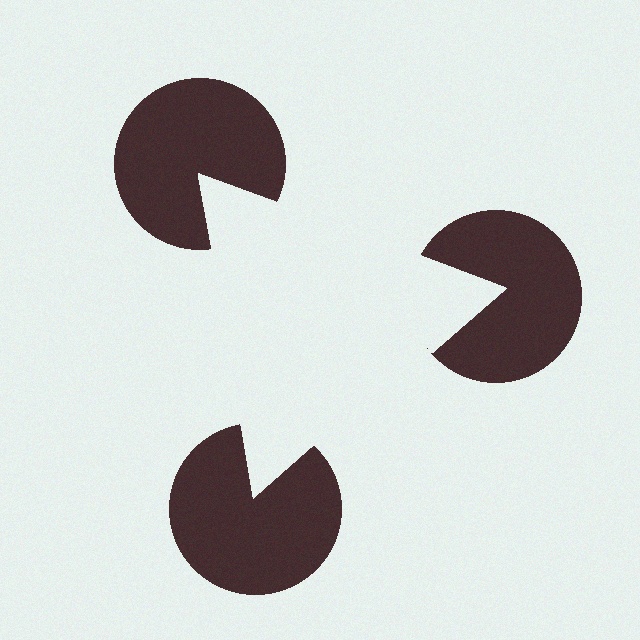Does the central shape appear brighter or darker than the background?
It typically appears slightly brighter than the background, even though no actual brightness change is drawn.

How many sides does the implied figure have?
3 sides.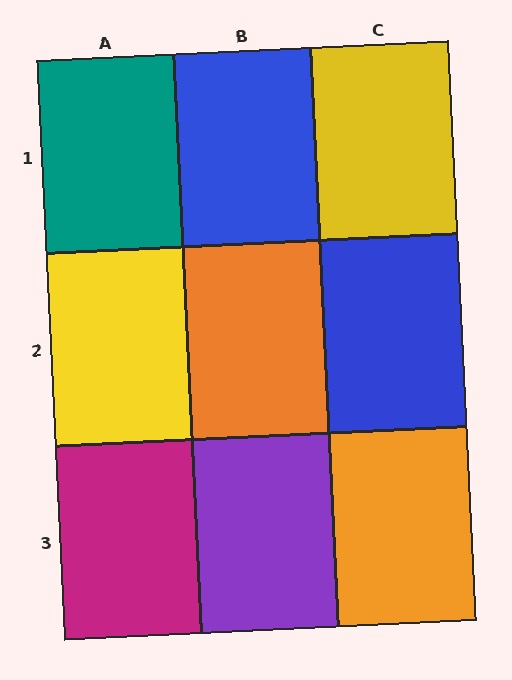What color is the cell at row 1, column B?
Blue.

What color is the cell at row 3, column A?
Magenta.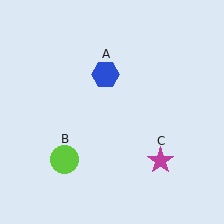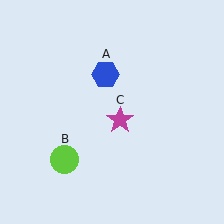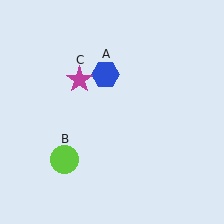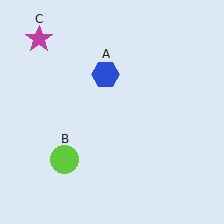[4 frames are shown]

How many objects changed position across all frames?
1 object changed position: magenta star (object C).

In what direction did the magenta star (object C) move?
The magenta star (object C) moved up and to the left.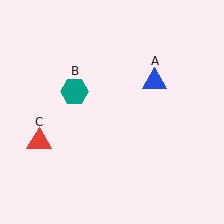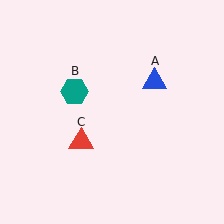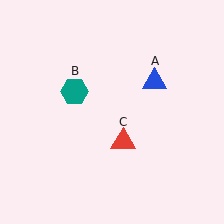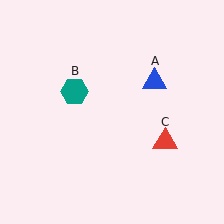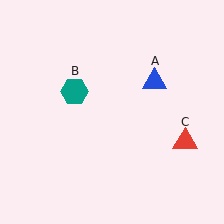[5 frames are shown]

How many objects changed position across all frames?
1 object changed position: red triangle (object C).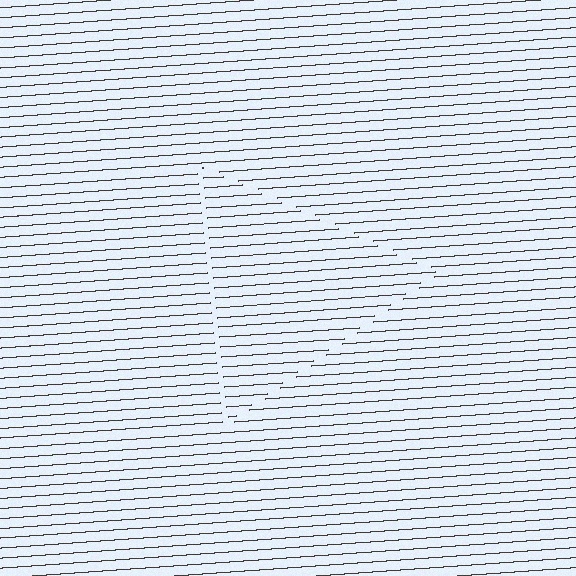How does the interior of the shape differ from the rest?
The interior of the shape contains the same grating, shifted by half a period — the contour is defined by the phase discontinuity where line-ends from the inner and outer gratings abut.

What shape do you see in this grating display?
An illusory triangle. The interior of the shape contains the same grating, shifted by half a period — the contour is defined by the phase discontinuity where line-ends from the inner and outer gratings abut.